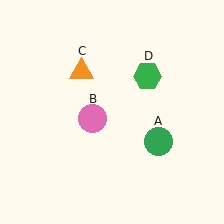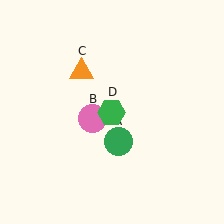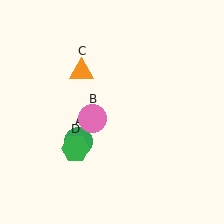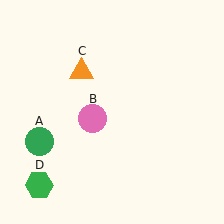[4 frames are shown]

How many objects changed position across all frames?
2 objects changed position: green circle (object A), green hexagon (object D).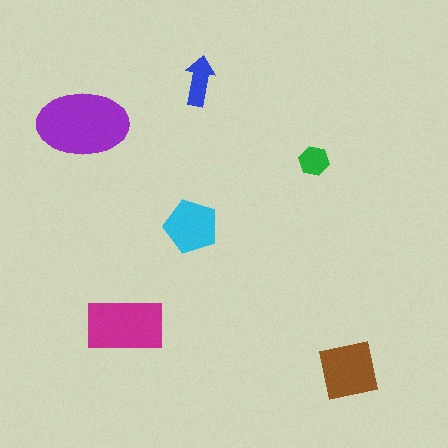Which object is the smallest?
The green hexagon.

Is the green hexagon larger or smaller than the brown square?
Smaller.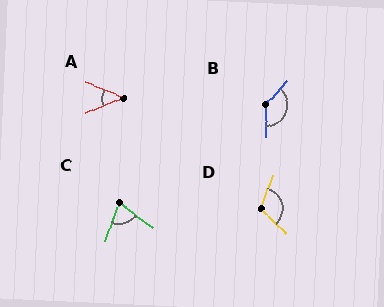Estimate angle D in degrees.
Approximately 115 degrees.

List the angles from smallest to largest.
A (45°), C (73°), D (115°), B (136°).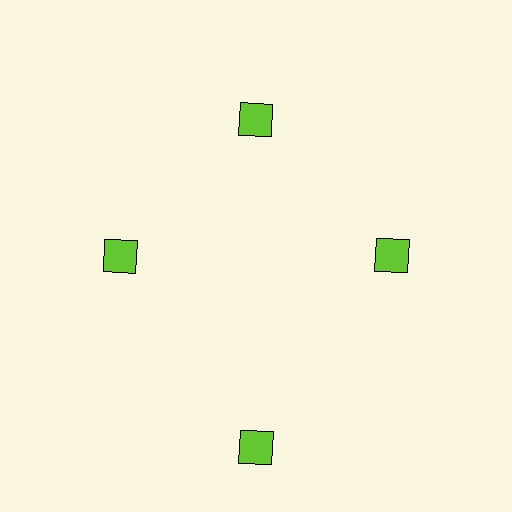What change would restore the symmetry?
The symmetry would be restored by moving it inward, back onto the ring so that all 4 diamonds sit at equal angles and equal distance from the center.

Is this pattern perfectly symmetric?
No. The 4 lime diamonds are arranged in a ring, but one element near the 6 o'clock position is pushed outward from the center, breaking the 4-fold rotational symmetry.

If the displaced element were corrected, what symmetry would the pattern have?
It would have 4-fold rotational symmetry — the pattern would map onto itself every 90 degrees.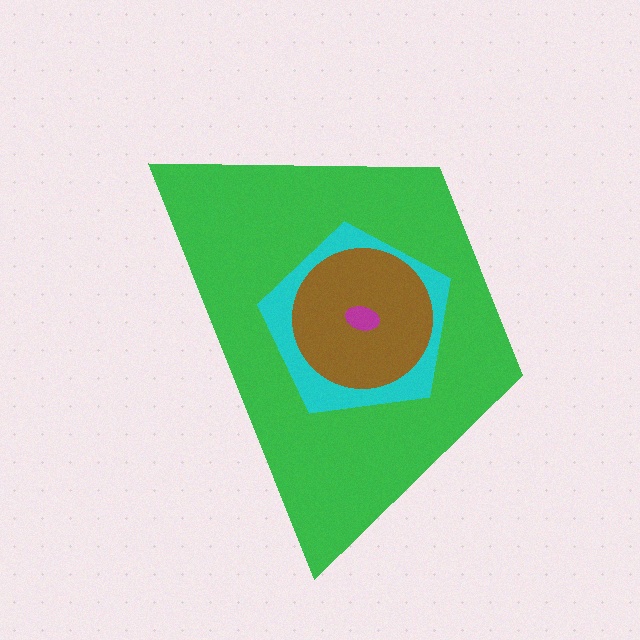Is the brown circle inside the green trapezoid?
Yes.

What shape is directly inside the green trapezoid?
The cyan pentagon.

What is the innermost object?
The magenta ellipse.